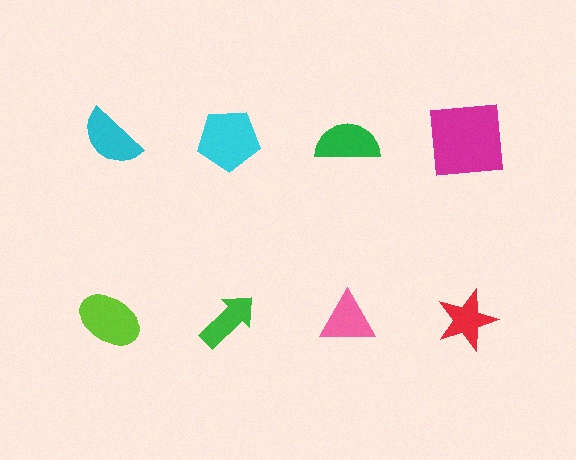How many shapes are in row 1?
4 shapes.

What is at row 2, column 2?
A green arrow.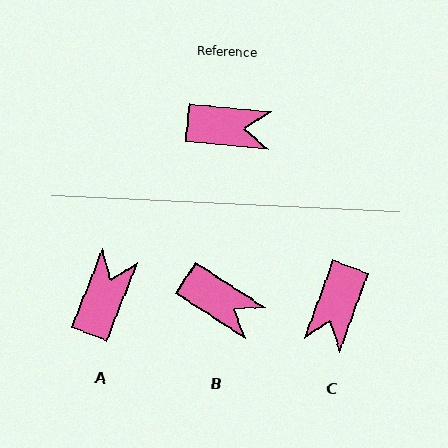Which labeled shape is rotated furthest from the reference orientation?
C, about 105 degrees away.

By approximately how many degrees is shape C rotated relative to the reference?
Approximately 105 degrees clockwise.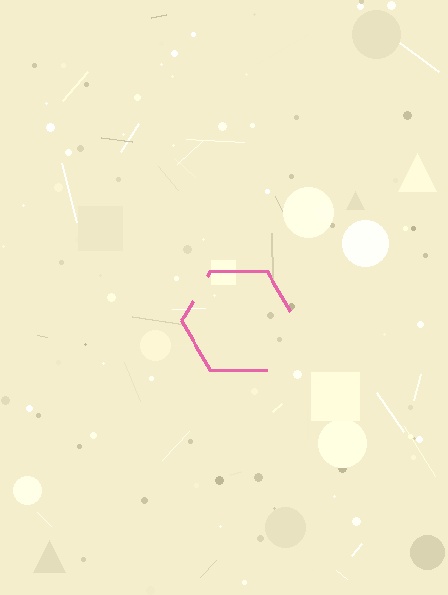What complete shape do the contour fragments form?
The contour fragments form a hexagon.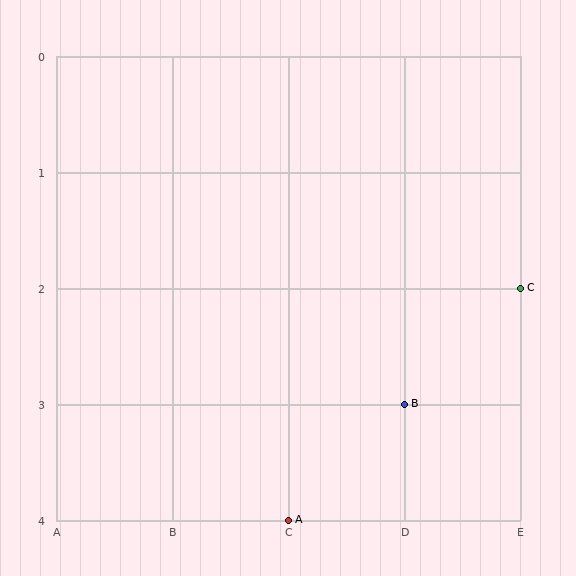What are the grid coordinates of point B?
Point B is at grid coordinates (D, 3).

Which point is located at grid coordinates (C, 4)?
Point A is at (C, 4).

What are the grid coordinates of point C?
Point C is at grid coordinates (E, 2).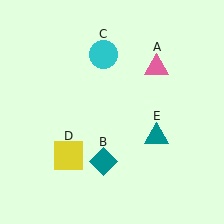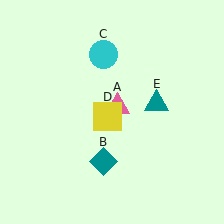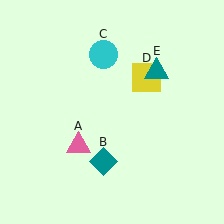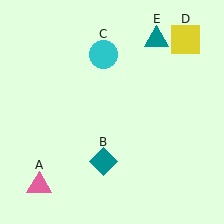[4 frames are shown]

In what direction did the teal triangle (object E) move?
The teal triangle (object E) moved up.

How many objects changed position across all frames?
3 objects changed position: pink triangle (object A), yellow square (object D), teal triangle (object E).